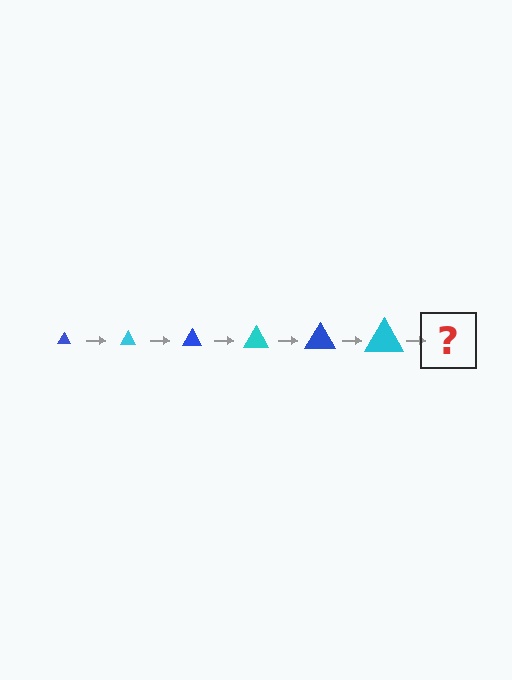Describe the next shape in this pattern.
It should be a blue triangle, larger than the previous one.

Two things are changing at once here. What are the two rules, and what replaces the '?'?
The two rules are that the triangle grows larger each step and the color cycles through blue and cyan. The '?' should be a blue triangle, larger than the previous one.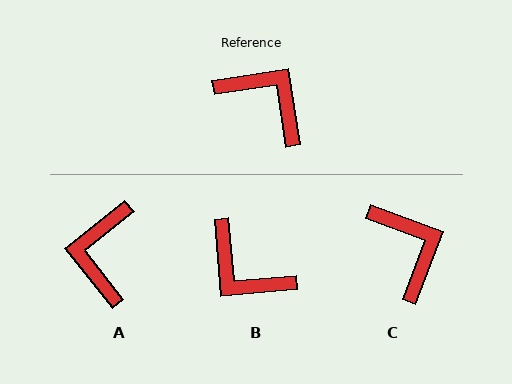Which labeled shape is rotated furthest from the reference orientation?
B, about 176 degrees away.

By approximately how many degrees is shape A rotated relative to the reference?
Approximately 120 degrees counter-clockwise.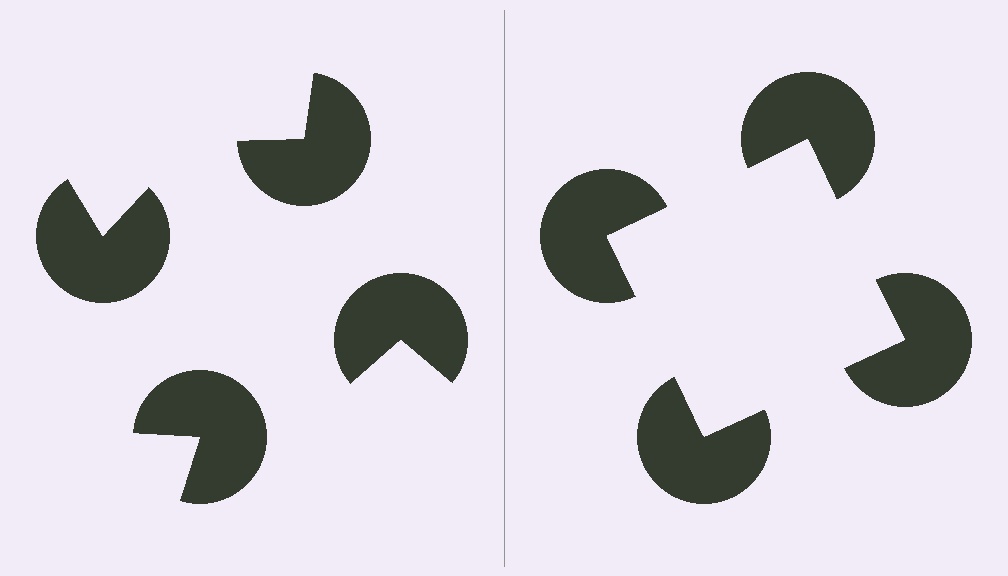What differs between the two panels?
The pac-man discs are positioned identically on both sides; only the wedge orientations differ. On the right they align to a square; on the left they are misaligned.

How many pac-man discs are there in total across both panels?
8 — 4 on each side.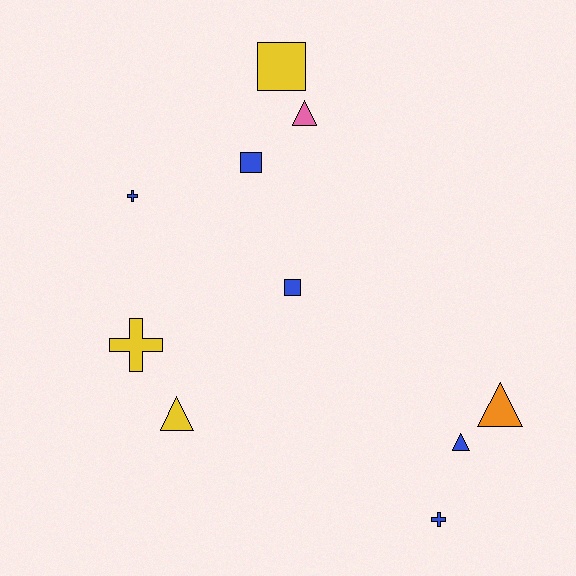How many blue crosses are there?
There are 2 blue crosses.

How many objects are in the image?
There are 10 objects.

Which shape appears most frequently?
Triangle, with 4 objects.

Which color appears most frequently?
Blue, with 5 objects.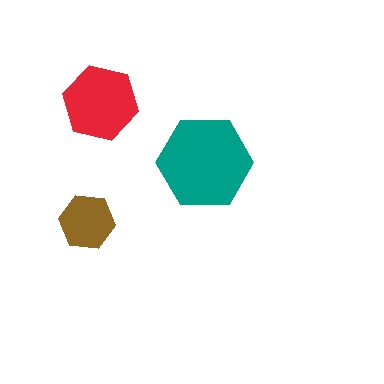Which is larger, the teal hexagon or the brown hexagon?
The teal one.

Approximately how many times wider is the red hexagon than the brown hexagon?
About 1.5 times wider.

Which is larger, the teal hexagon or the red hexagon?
The teal one.